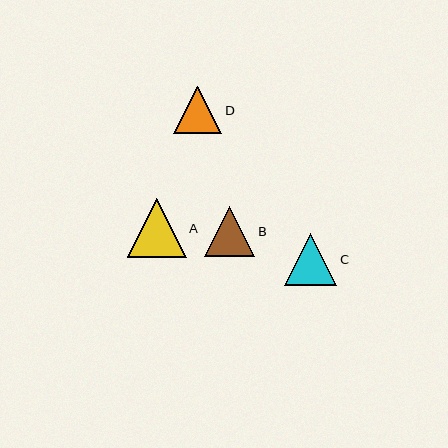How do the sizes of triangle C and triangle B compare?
Triangle C and triangle B are approximately the same size.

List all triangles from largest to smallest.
From largest to smallest: A, C, B, D.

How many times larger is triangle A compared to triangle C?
Triangle A is approximately 1.1 times the size of triangle C.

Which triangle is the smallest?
Triangle D is the smallest with a size of approximately 48 pixels.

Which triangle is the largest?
Triangle A is the largest with a size of approximately 59 pixels.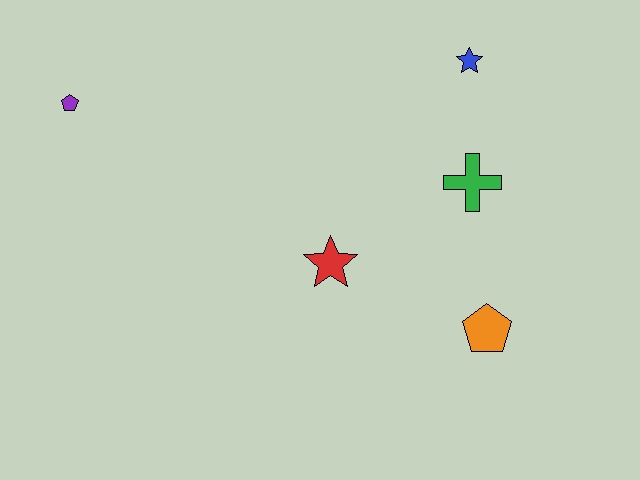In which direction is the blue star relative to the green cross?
The blue star is above the green cross.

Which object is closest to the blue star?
The green cross is closest to the blue star.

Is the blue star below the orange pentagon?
No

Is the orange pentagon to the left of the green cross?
No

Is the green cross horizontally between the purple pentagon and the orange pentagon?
Yes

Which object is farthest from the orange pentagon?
The purple pentagon is farthest from the orange pentagon.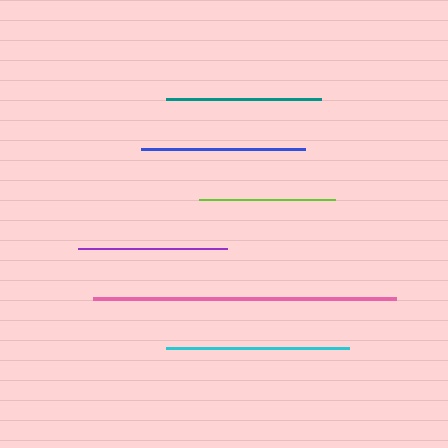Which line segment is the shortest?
The lime line is the shortest at approximately 135 pixels.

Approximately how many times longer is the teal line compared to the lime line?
The teal line is approximately 1.1 times the length of the lime line.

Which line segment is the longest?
The pink line is the longest at approximately 302 pixels.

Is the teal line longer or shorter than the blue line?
The blue line is longer than the teal line.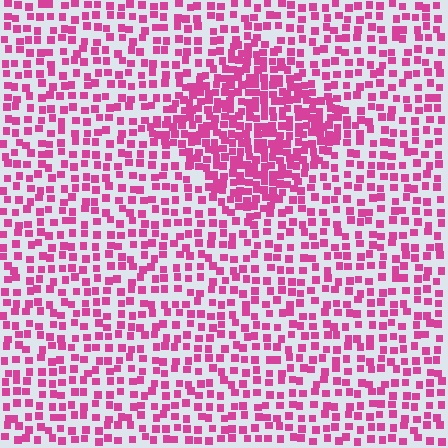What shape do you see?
I see a diamond.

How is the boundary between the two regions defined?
The boundary is defined by a change in element density (approximately 2.0x ratio). All elements are the same color, size, and shape.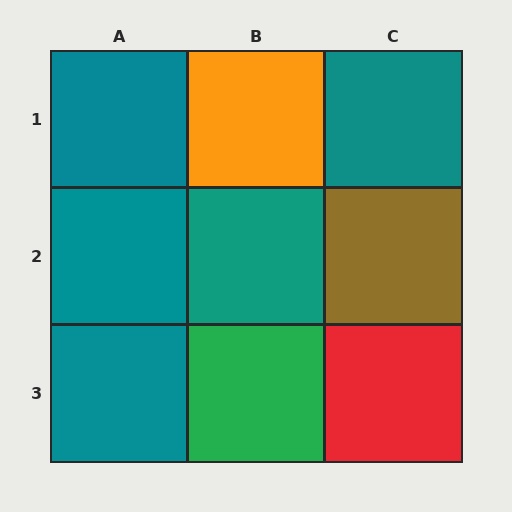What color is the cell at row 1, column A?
Teal.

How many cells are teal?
5 cells are teal.